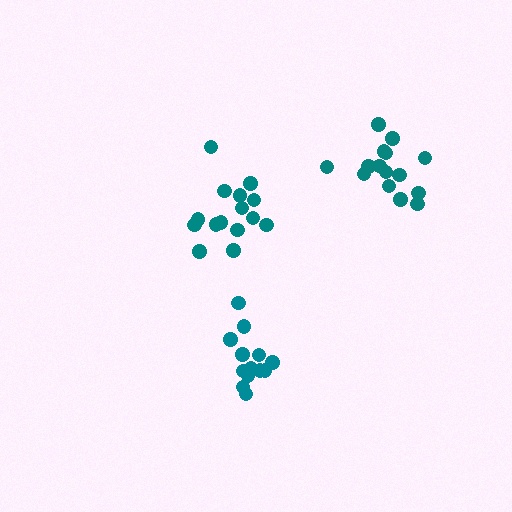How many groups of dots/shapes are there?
There are 3 groups.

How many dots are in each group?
Group 1: 13 dots, Group 2: 15 dots, Group 3: 15 dots (43 total).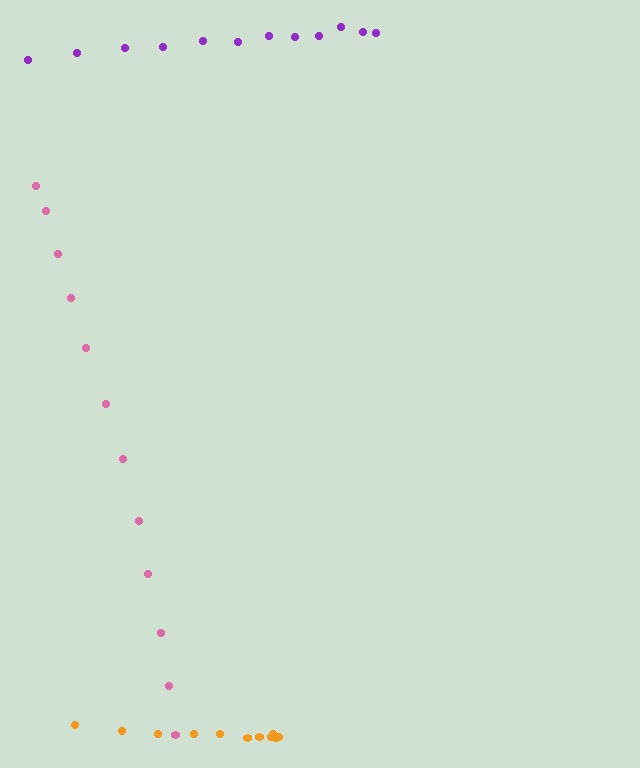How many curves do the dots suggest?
There are 3 distinct paths.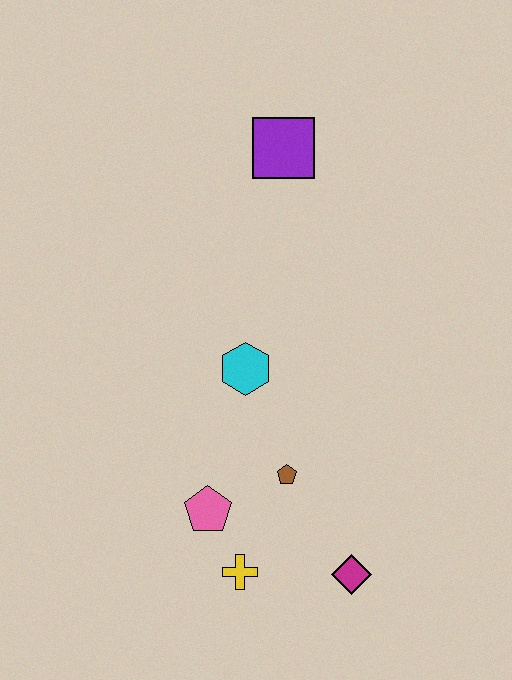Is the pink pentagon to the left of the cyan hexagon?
Yes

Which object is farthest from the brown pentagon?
The purple square is farthest from the brown pentagon.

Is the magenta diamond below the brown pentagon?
Yes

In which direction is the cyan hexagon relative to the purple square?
The cyan hexagon is below the purple square.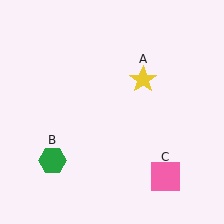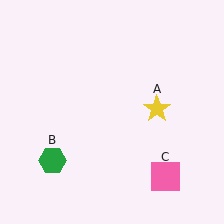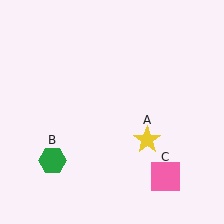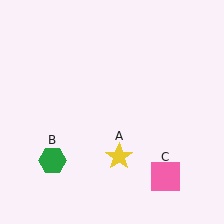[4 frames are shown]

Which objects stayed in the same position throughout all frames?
Green hexagon (object B) and pink square (object C) remained stationary.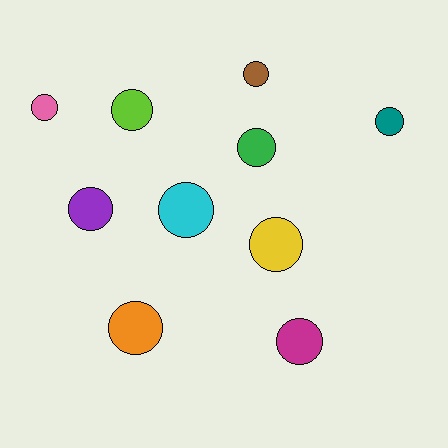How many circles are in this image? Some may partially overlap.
There are 10 circles.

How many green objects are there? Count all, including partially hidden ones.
There is 1 green object.